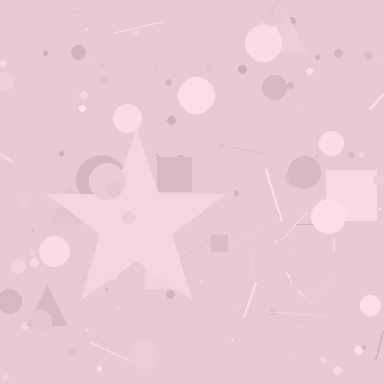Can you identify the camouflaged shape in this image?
The camouflaged shape is a star.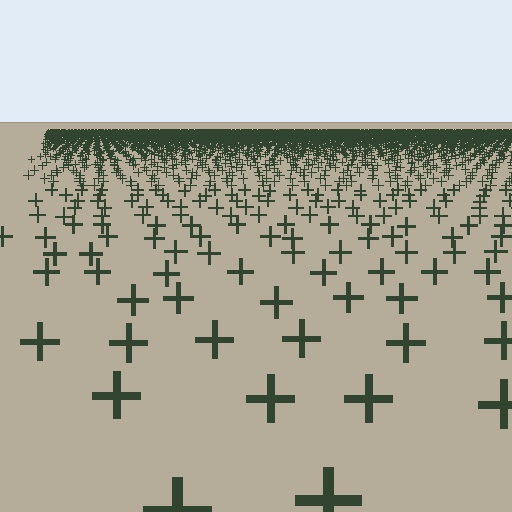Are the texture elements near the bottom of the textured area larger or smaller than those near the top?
Larger. Near the bottom, elements are closer to the viewer and appear at a bigger on-screen size.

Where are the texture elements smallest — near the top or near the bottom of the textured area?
Near the top.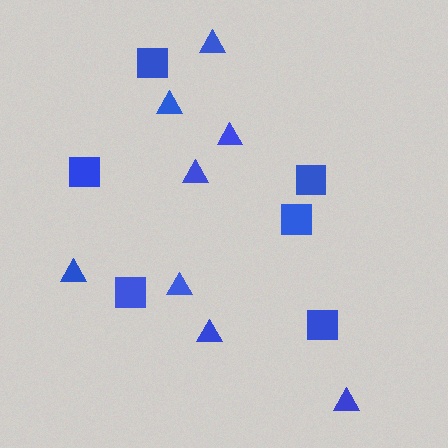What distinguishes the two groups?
There are 2 groups: one group of squares (6) and one group of triangles (8).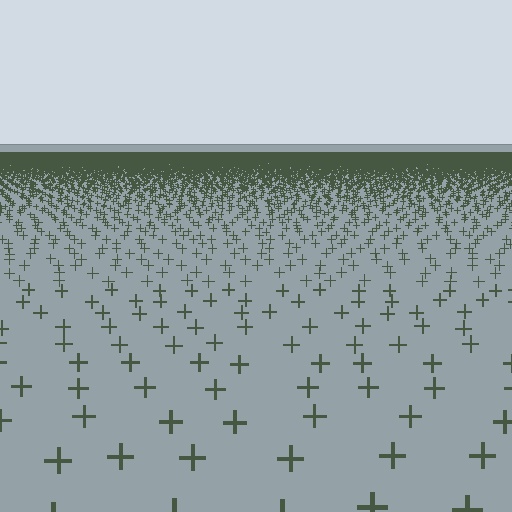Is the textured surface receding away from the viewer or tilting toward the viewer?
The surface is receding away from the viewer. Texture elements get smaller and denser toward the top.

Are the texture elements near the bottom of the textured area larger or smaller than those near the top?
Larger. Near the bottom, elements are closer to the viewer and appear at a bigger on-screen size.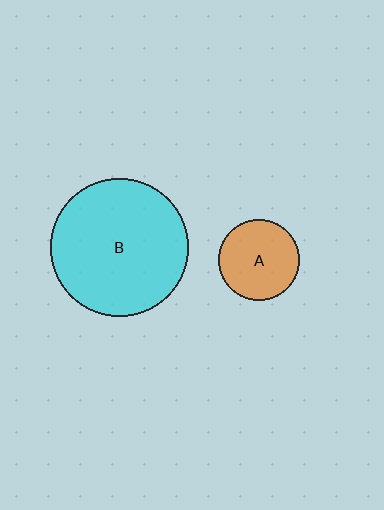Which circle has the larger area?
Circle B (cyan).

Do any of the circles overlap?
No, none of the circles overlap.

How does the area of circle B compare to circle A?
Approximately 2.9 times.